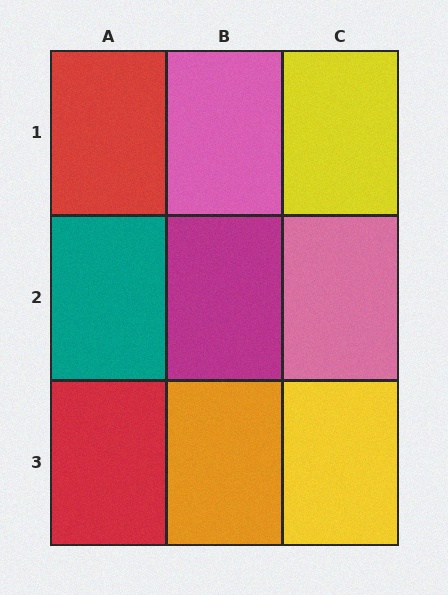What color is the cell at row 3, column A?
Red.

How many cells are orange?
1 cell is orange.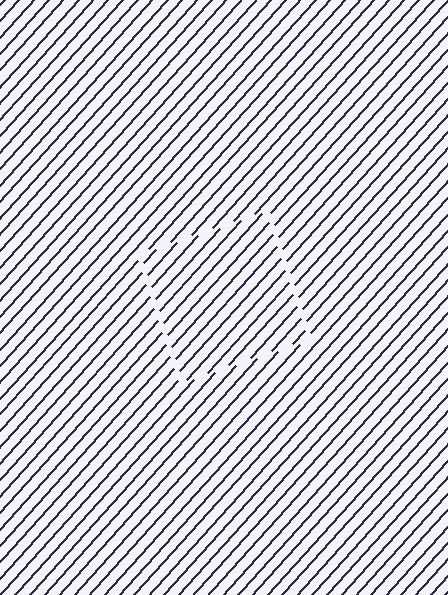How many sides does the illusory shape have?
4 sides — the line-ends trace a square.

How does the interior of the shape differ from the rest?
The interior of the shape contains the same grating, shifted by half a period — the contour is defined by the phase discontinuity where line-ends from the inner and outer gratings abut.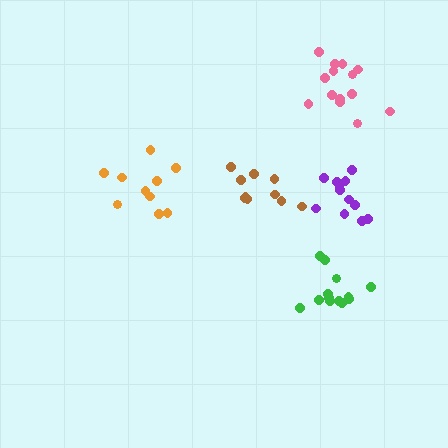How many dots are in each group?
Group 1: 10 dots, Group 2: 10 dots, Group 3: 13 dots, Group 4: 12 dots, Group 5: 14 dots (59 total).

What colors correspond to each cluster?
The clusters are colored: orange, brown, green, purple, pink.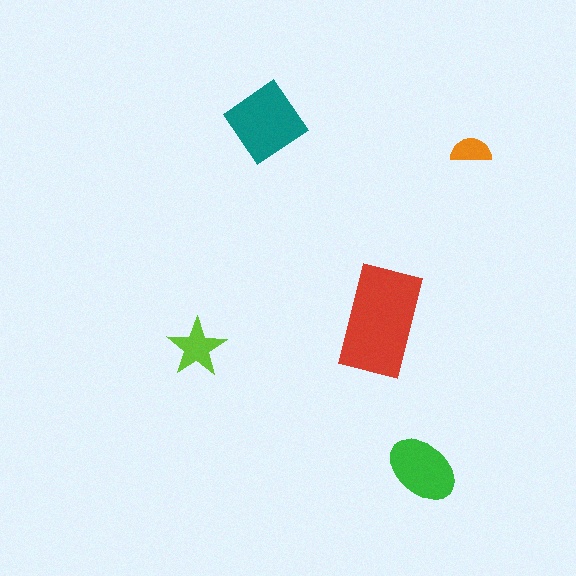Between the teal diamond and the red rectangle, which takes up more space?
The red rectangle.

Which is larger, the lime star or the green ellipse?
The green ellipse.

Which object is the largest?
The red rectangle.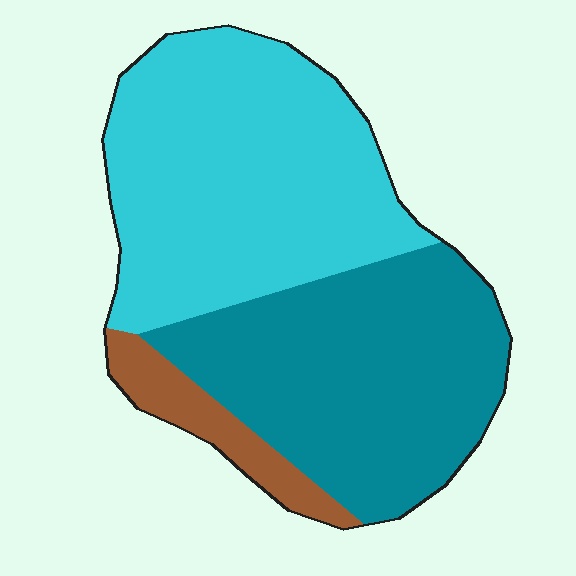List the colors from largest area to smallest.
From largest to smallest: cyan, teal, brown.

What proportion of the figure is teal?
Teal takes up about two fifths (2/5) of the figure.